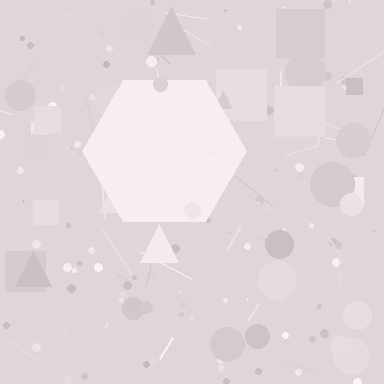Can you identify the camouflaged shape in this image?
The camouflaged shape is a hexagon.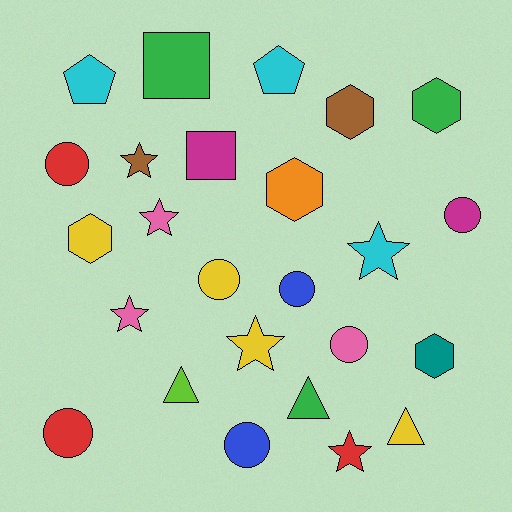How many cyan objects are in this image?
There are 3 cyan objects.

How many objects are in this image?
There are 25 objects.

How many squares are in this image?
There are 2 squares.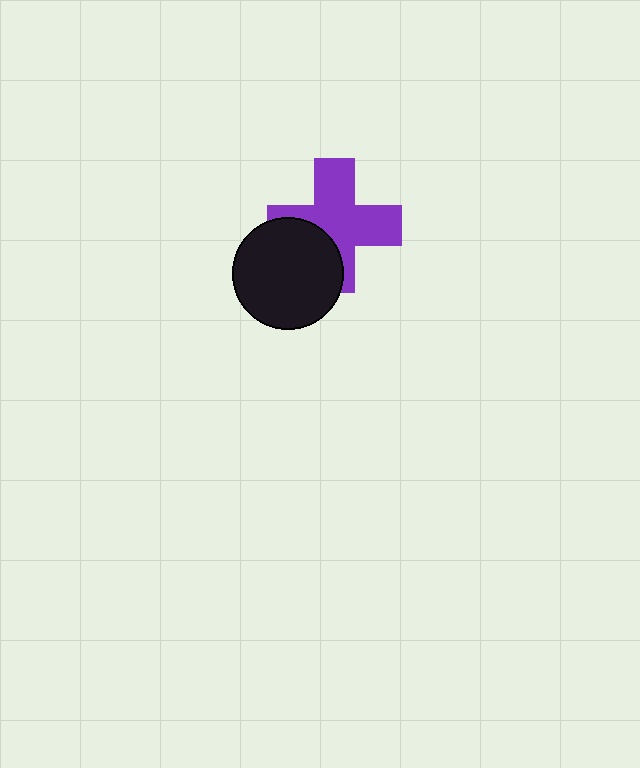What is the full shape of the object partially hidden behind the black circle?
The partially hidden object is a purple cross.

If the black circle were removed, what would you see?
You would see the complete purple cross.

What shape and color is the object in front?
The object in front is a black circle.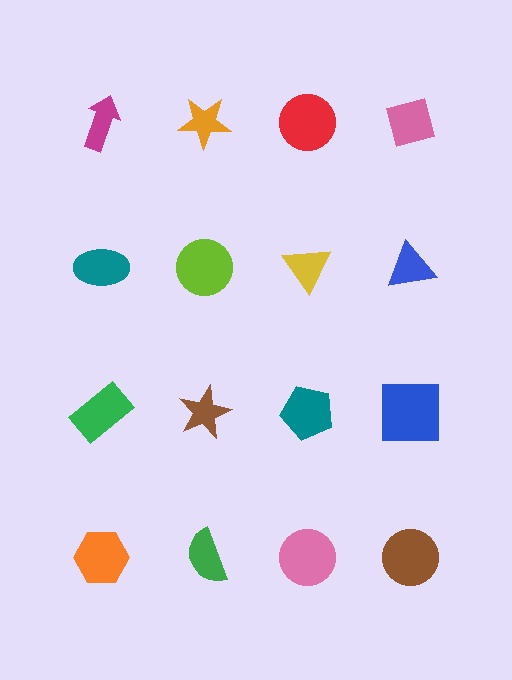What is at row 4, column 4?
A brown circle.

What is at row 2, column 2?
A lime circle.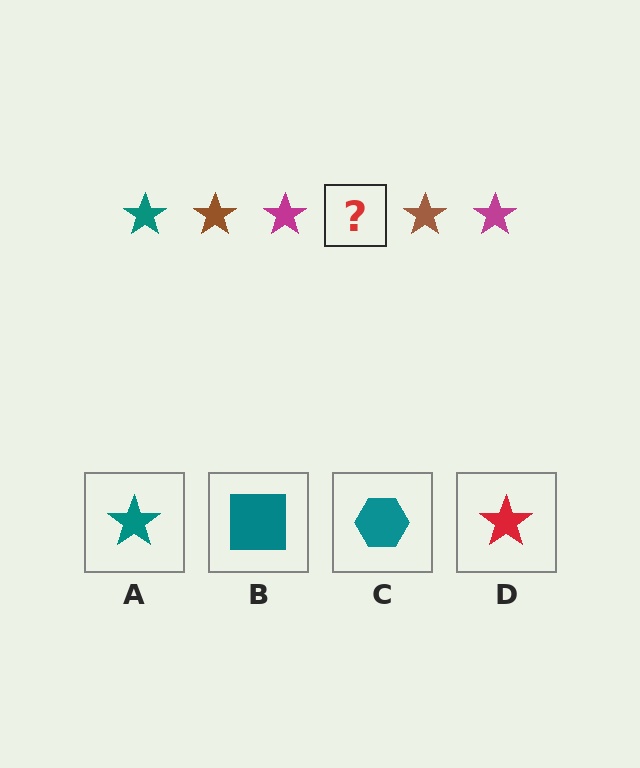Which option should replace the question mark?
Option A.